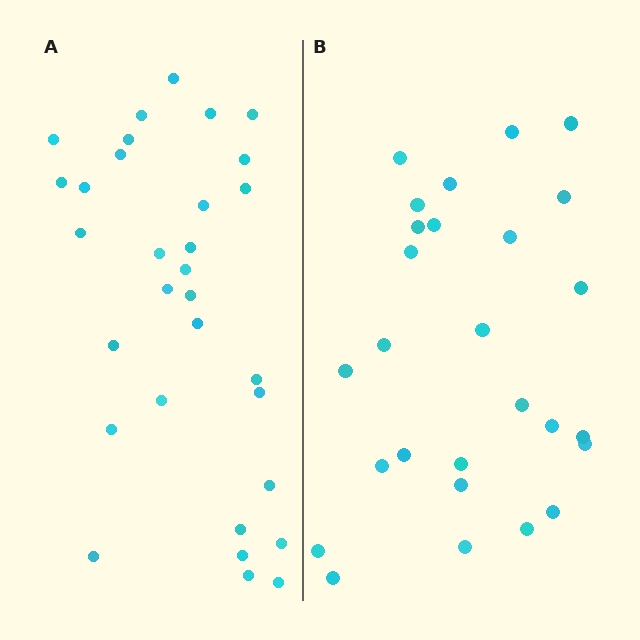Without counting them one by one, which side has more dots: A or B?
Region A (the left region) has more dots.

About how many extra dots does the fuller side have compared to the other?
Region A has about 4 more dots than region B.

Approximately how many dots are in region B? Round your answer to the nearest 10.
About 30 dots. (The exact count is 27, which rounds to 30.)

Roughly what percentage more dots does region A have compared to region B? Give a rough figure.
About 15% more.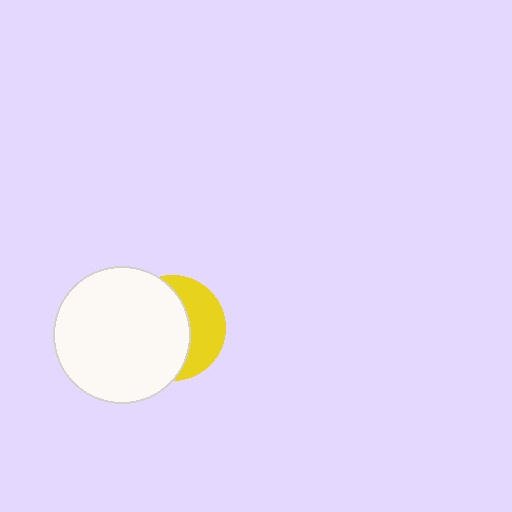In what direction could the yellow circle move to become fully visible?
The yellow circle could move right. That would shift it out from behind the white circle entirely.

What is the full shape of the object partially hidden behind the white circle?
The partially hidden object is a yellow circle.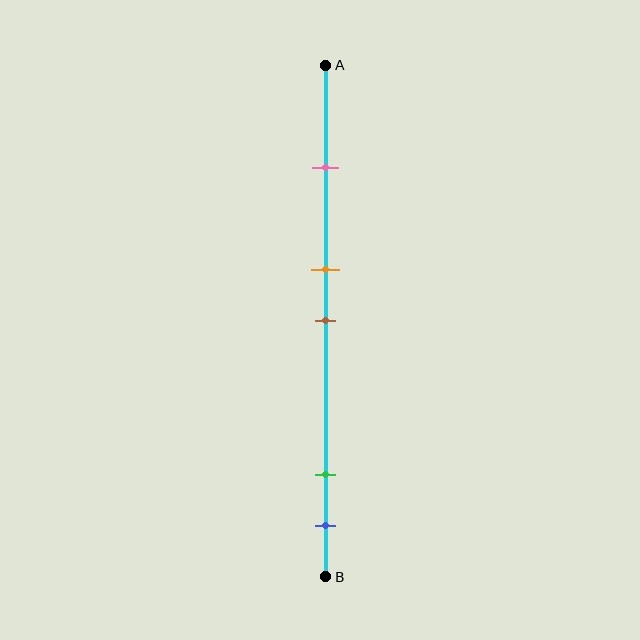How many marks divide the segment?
There are 5 marks dividing the segment.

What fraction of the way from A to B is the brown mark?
The brown mark is approximately 50% (0.5) of the way from A to B.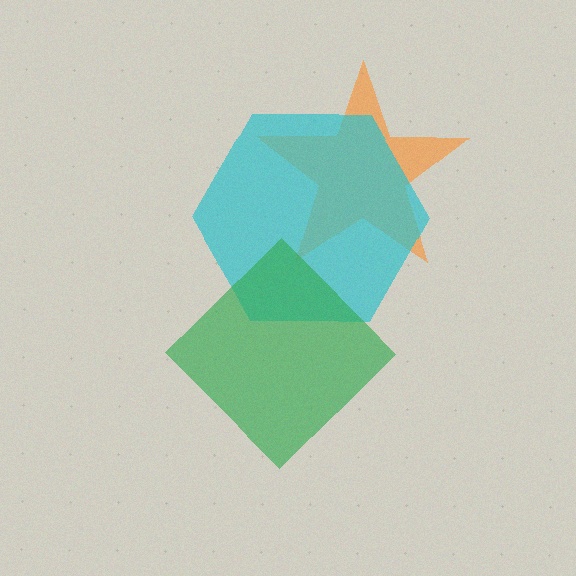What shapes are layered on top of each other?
The layered shapes are: an orange star, a cyan hexagon, a green diamond.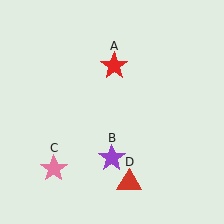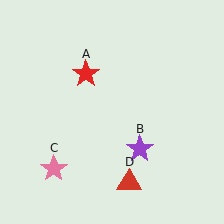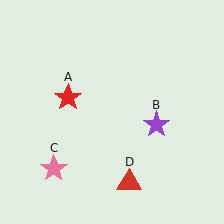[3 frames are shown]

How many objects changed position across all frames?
2 objects changed position: red star (object A), purple star (object B).